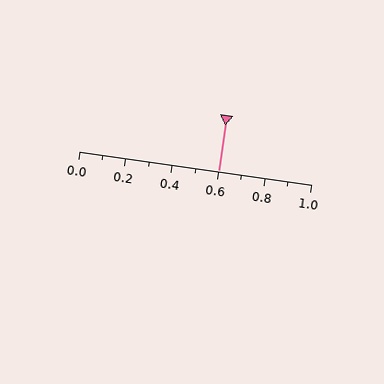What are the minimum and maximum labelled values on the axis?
The axis runs from 0.0 to 1.0.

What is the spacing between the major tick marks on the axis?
The major ticks are spaced 0.2 apart.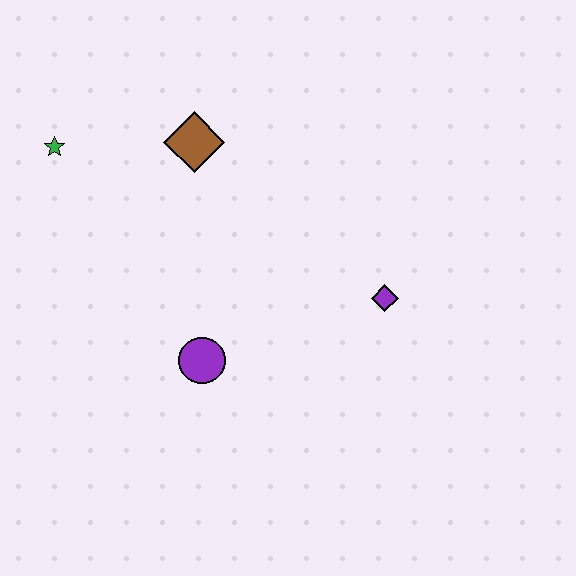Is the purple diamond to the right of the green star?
Yes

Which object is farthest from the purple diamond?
The green star is farthest from the purple diamond.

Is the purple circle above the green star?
No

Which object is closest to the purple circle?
The purple diamond is closest to the purple circle.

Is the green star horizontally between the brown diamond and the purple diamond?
No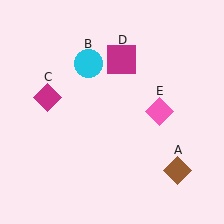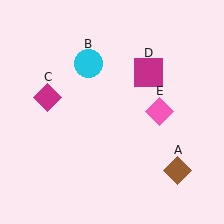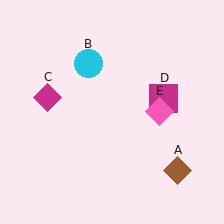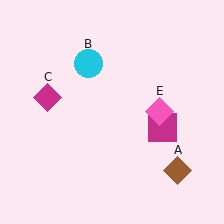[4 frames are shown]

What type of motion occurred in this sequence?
The magenta square (object D) rotated clockwise around the center of the scene.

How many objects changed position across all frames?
1 object changed position: magenta square (object D).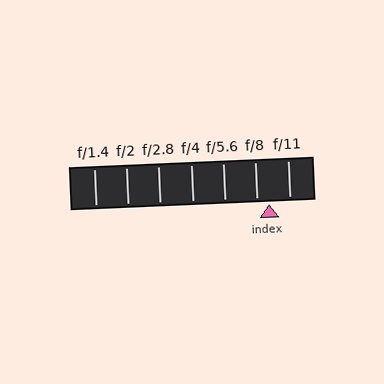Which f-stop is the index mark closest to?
The index mark is closest to f/8.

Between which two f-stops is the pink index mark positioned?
The index mark is between f/8 and f/11.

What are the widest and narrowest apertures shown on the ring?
The widest aperture shown is f/1.4 and the narrowest is f/11.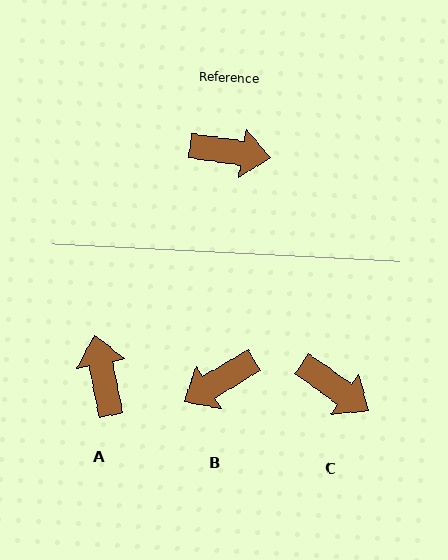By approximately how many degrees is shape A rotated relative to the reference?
Approximately 110 degrees counter-clockwise.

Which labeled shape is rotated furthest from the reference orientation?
B, about 141 degrees away.